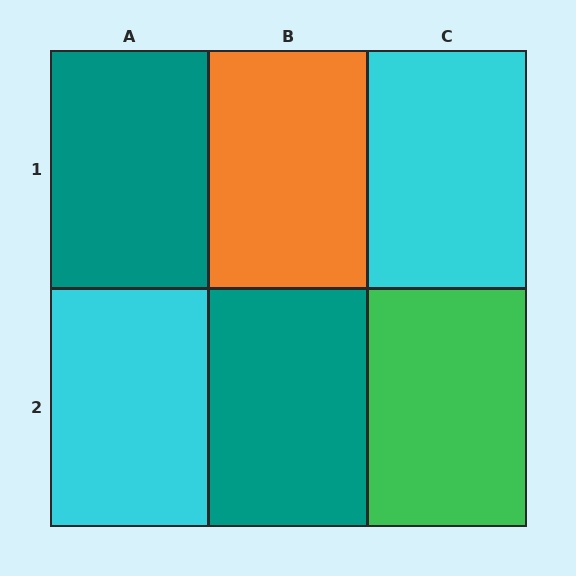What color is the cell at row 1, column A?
Teal.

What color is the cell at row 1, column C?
Cyan.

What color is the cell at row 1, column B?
Orange.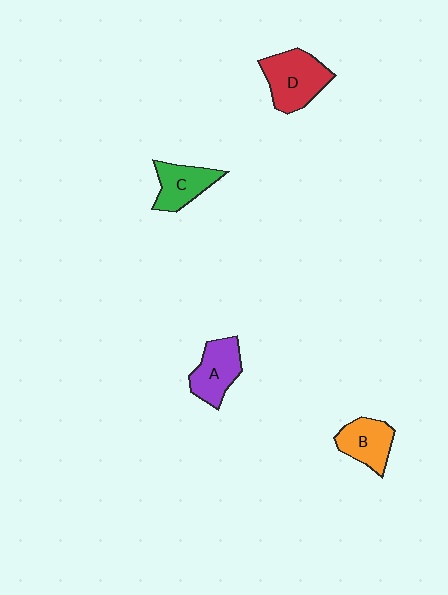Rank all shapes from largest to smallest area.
From largest to smallest: D (red), A (purple), B (orange), C (green).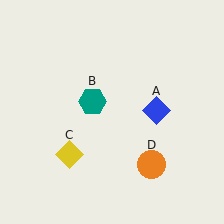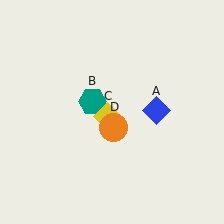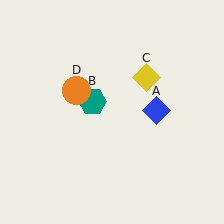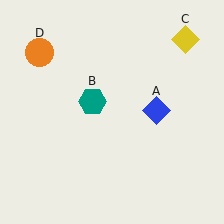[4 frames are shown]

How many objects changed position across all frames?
2 objects changed position: yellow diamond (object C), orange circle (object D).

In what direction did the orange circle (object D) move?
The orange circle (object D) moved up and to the left.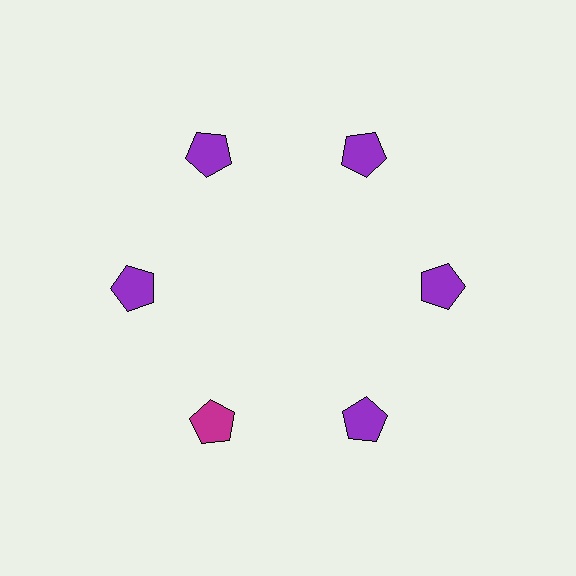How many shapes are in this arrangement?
There are 6 shapes arranged in a ring pattern.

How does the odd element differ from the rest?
It has a different color: magenta instead of purple.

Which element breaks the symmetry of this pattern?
The magenta pentagon at roughly the 7 o'clock position breaks the symmetry. All other shapes are purple pentagons.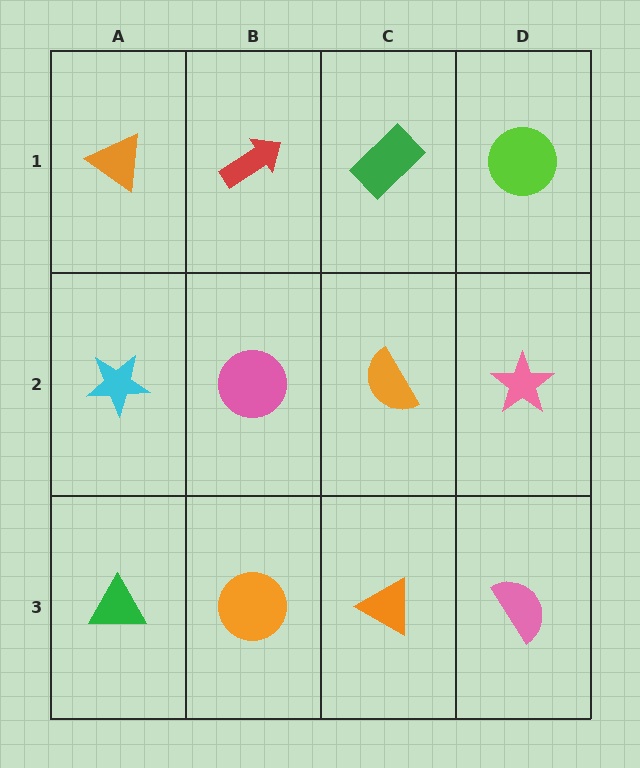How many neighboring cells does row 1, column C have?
3.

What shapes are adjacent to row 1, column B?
A pink circle (row 2, column B), an orange triangle (row 1, column A), a green rectangle (row 1, column C).